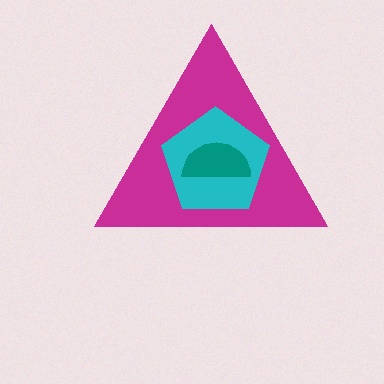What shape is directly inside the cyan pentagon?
The teal semicircle.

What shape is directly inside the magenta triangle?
The cyan pentagon.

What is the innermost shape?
The teal semicircle.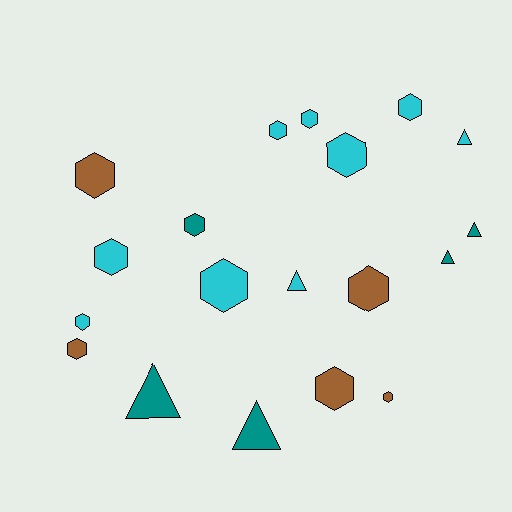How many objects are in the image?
There are 19 objects.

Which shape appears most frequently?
Hexagon, with 13 objects.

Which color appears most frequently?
Cyan, with 9 objects.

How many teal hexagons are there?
There is 1 teal hexagon.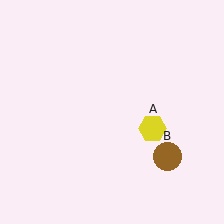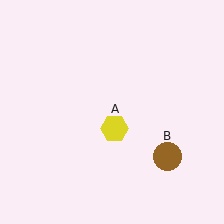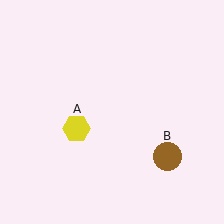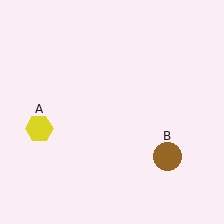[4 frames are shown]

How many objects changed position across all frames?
1 object changed position: yellow hexagon (object A).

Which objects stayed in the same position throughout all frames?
Brown circle (object B) remained stationary.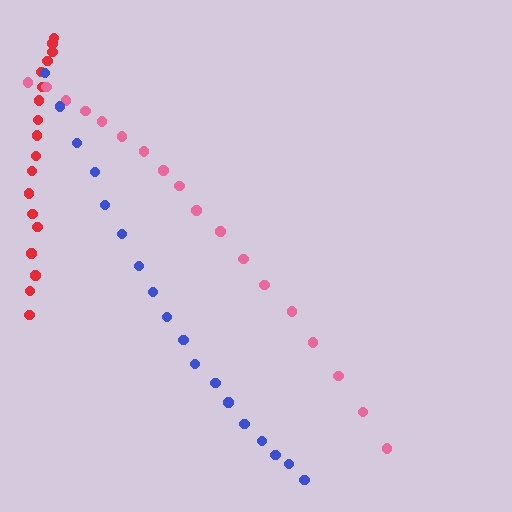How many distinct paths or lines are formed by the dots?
There are 3 distinct paths.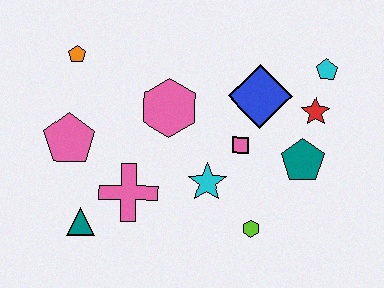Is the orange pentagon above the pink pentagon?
Yes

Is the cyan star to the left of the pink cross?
No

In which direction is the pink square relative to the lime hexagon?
The pink square is above the lime hexagon.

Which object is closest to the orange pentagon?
The pink pentagon is closest to the orange pentagon.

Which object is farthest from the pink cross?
The cyan pentagon is farthest from the pink cross.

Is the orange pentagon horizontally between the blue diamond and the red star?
No